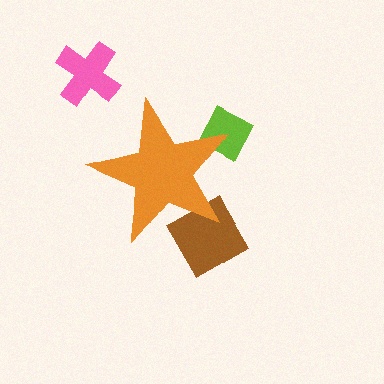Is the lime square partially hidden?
Yes, the lime square is partially hidden behind the orange star.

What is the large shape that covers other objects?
An orange star.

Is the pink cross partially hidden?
No, the pink cross is fully visible.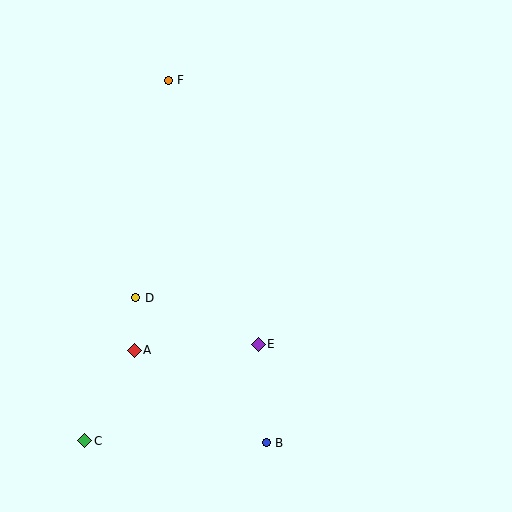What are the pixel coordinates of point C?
Point C is at (85, 441).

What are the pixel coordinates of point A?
Point A is at (134, 350).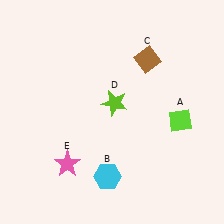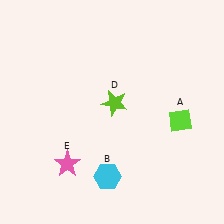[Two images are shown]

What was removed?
The brown diamond (C) was removed in Image 2.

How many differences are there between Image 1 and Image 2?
There is 1 difference between the two images.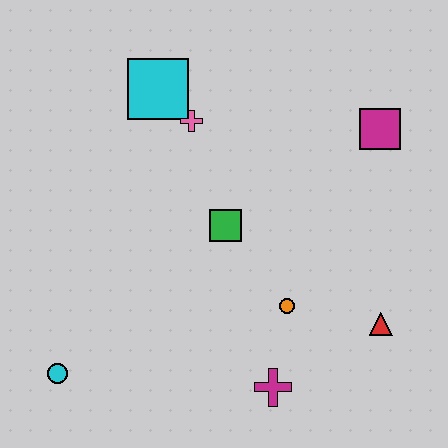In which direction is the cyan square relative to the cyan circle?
The cyan square is above the cyan circle.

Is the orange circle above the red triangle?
Yes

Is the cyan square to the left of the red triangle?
Yes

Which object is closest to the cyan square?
The pink cross is closest to the cyan square.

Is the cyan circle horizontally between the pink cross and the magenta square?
No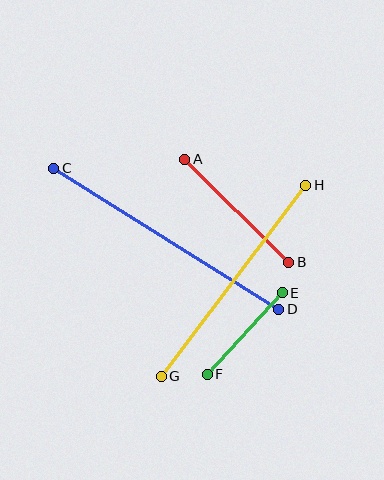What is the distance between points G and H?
The distance is approximately 240 pixels.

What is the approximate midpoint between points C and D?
The midpoint is at approximately (166, 239) pixels.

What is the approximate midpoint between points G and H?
The midpoint is at approximately (233, 281) pixels.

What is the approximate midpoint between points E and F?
The midpoint is at approximately (245, 334) pixels.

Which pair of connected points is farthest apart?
Points C and D are farthest apart.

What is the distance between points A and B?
The distance is approximately 147 pixels.